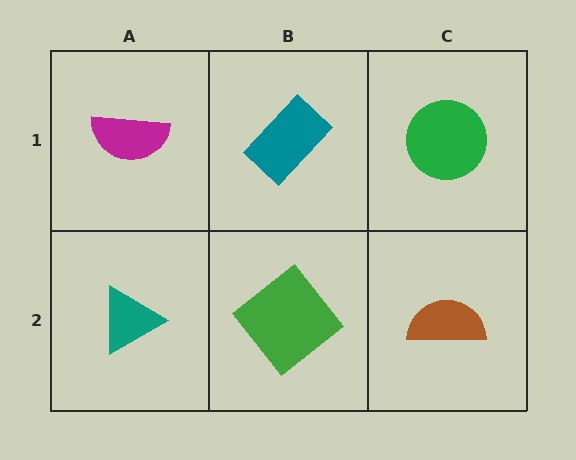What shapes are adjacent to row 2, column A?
A magenta semicircle (row 1, column A), a green diamond (row 2, column B).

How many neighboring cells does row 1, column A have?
2.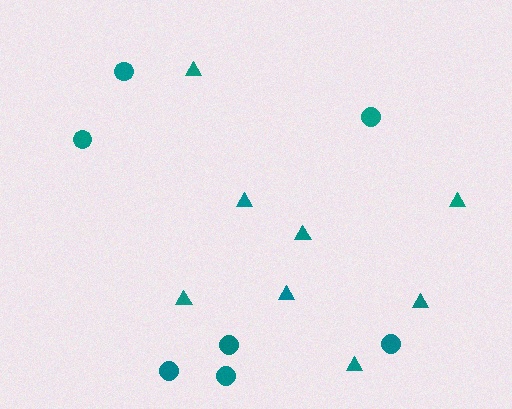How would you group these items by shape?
There are 2 groups: one group of circles (7) and one group of triangles (8).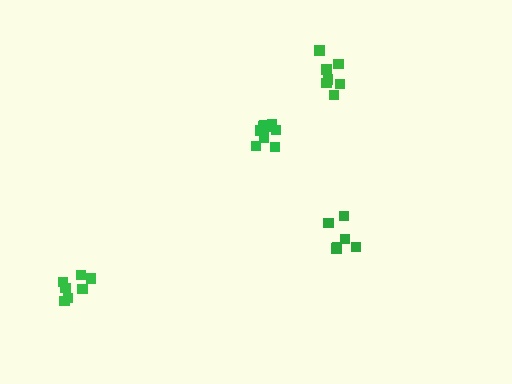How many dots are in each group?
Group 1: 9 dots, Group 2: 7 dots, Group 3: 6 dots, Group 4: 7 dots (29 total).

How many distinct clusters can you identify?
There are 4 distinct clusters.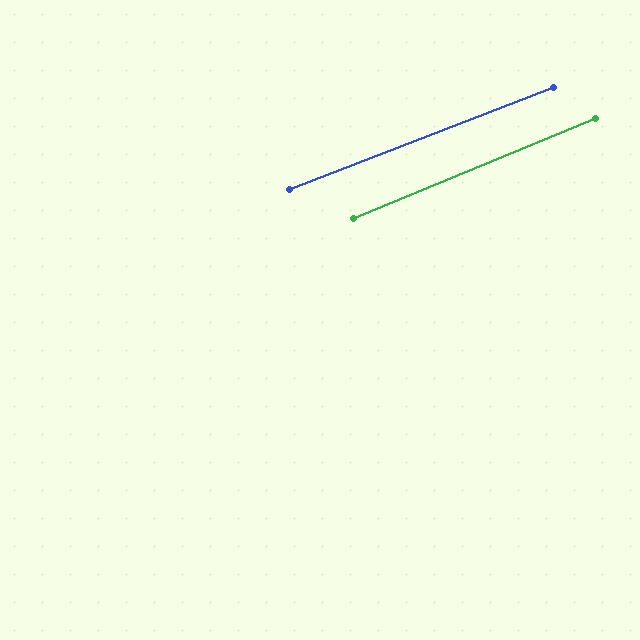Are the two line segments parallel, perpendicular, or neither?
Parallel — their directions differ by only 1.4°.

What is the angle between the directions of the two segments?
Approximately 1 degree.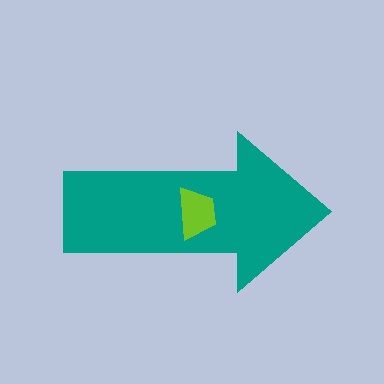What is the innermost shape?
The lime trapezoid.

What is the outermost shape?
The teal arrow.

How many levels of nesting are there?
2.